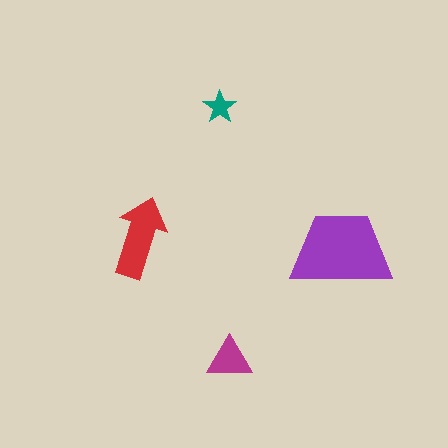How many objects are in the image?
There are 4 objects in the image.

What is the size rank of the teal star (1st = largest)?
4th.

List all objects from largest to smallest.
The purple trapezoid, the red arrow, the magenta triangle, the teal star.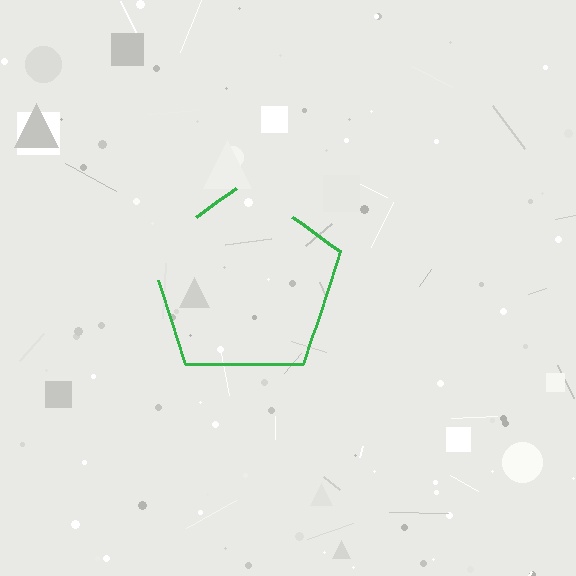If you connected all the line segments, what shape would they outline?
They would outline a pentagon.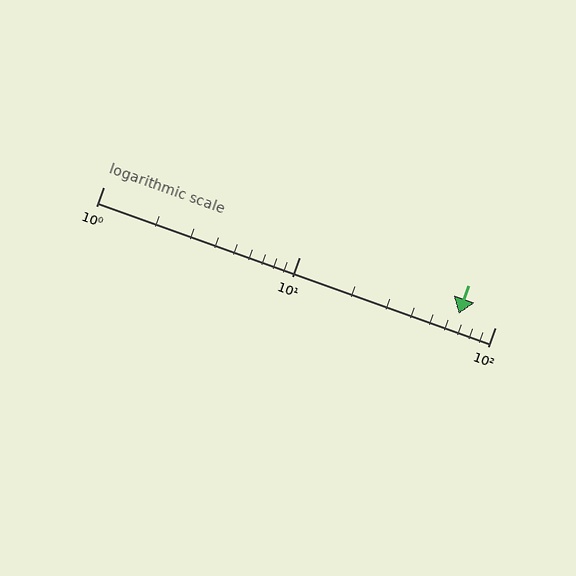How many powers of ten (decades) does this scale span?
The scale spans 2 decades, from 1 to 100.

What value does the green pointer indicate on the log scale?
The pointer indicates approximately 65.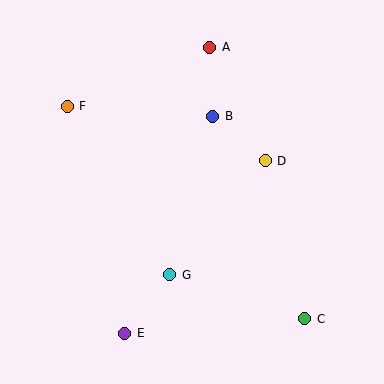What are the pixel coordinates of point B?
Point B is at (213, 116).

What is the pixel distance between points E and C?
The distance between E and C is 181 pixels.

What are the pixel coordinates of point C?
Point C is at (305, 319).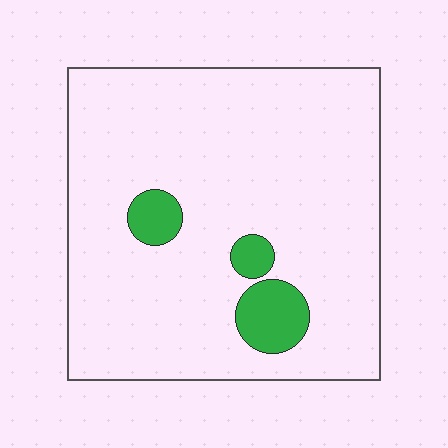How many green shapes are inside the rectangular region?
3.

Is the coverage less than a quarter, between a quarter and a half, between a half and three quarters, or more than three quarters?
Less than a quarter.